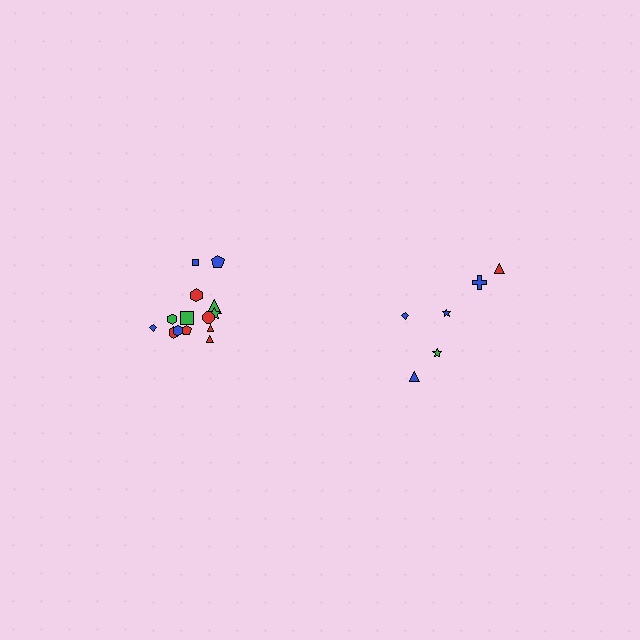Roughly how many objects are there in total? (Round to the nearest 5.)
Roughly 20 objects in total.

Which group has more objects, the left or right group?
The left group.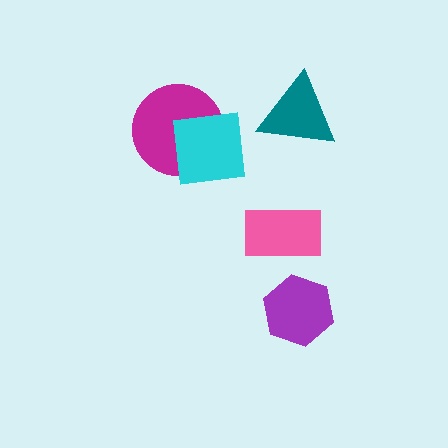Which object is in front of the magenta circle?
The cyan square is in front of the magenta circle.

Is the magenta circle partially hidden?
Yes, it is partially covered by another shape.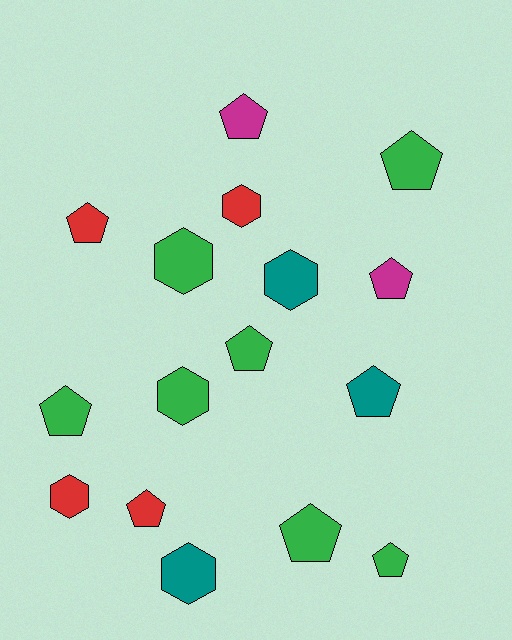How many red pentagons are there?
There are 2 red pentagons.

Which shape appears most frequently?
Pentagon, with 10 objects.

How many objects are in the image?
There are 16 objects.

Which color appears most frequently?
Green, with 7 objects.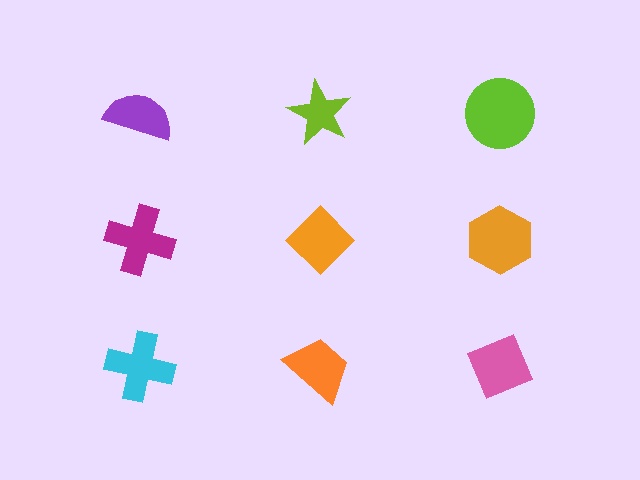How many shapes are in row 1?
3 shapes.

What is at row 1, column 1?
A purple semicircle.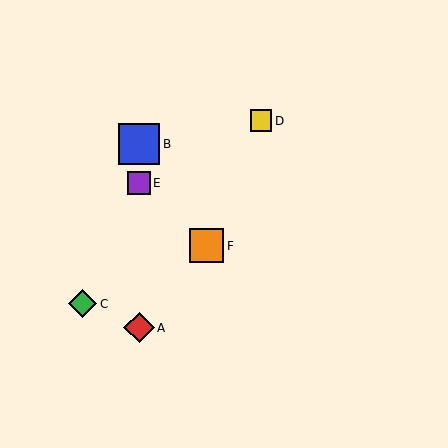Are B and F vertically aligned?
No, B is at x≈139 and F is at x≈207.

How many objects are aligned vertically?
3 objects (A, B, E) are aligned vertically.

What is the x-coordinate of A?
Object A is at x≈139.